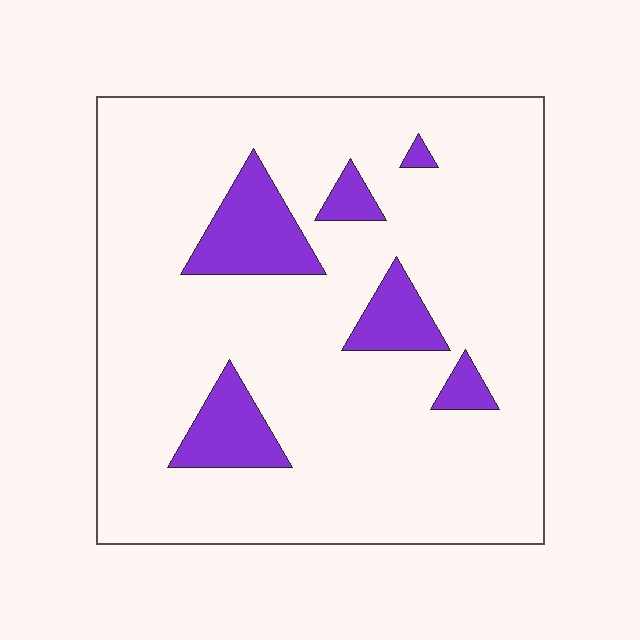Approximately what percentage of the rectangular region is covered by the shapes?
Approximately 15%.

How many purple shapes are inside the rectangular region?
6.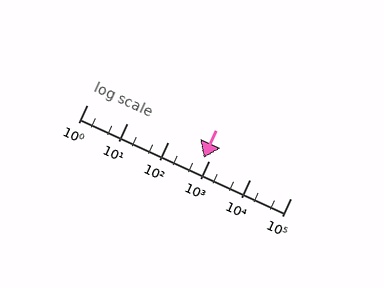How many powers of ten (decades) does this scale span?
The scale spans 5 decades, from 1 to 100000.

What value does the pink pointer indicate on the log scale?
The pointer indicates approximately 720.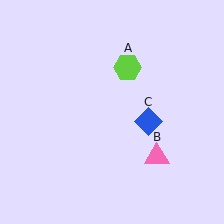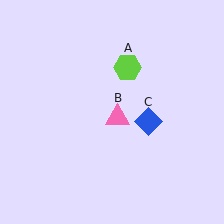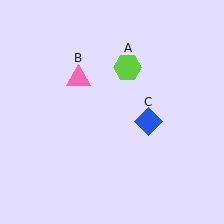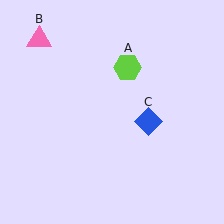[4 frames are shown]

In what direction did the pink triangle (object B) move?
The pink triangle (object B) moved up and to the left.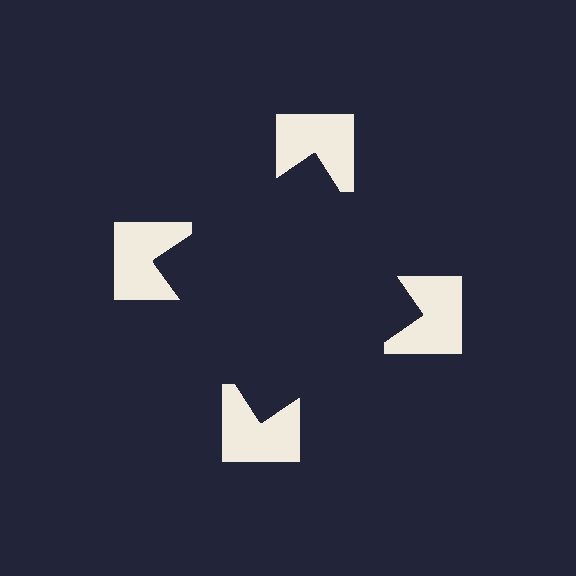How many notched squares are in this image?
There are 4 — one at each vertex of the illusory square.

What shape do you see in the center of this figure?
An illusory square — its edges are inferred from the aligned wedge cuts in the notched squares, not physically drawn.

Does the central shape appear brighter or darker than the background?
It typically appears slightly darker than the background, even though no actual brightness change is drawn.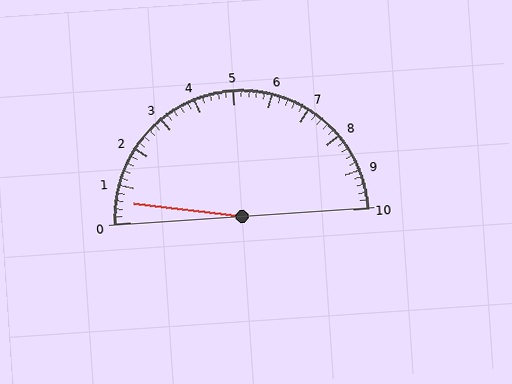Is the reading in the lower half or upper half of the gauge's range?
The reading is in the lower half of the range (0 to 10).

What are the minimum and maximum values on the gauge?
The gauge ranges from 0 to 10.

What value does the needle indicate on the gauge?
The needle indicates approximately 0.6.